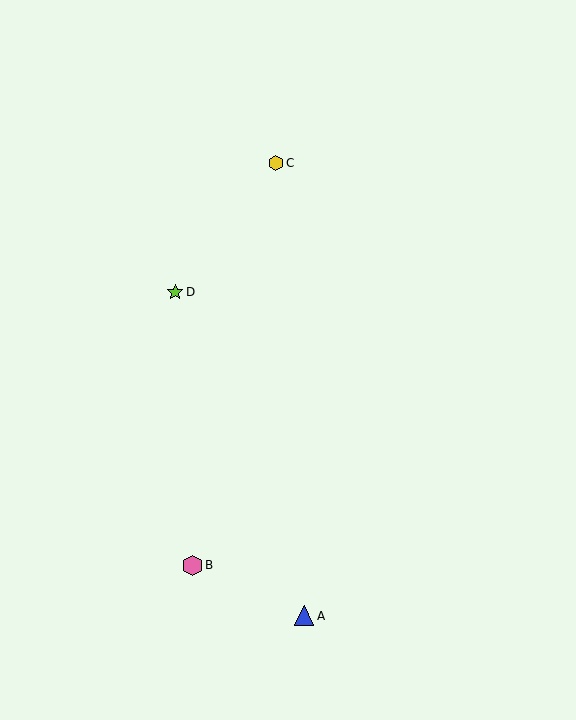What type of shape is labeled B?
Shape B is a pink hexagon.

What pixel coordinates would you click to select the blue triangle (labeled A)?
Click at (304, 616) to select the blue triangle A.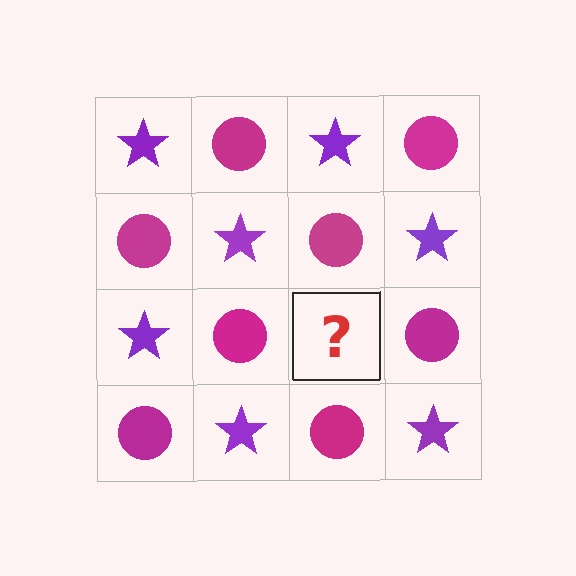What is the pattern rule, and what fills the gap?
The rule is that it alternates purple star and magenta circle in a checkerboard pattern. The gap should be filled with a purple star.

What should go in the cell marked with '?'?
The missing cell should contain a purple star.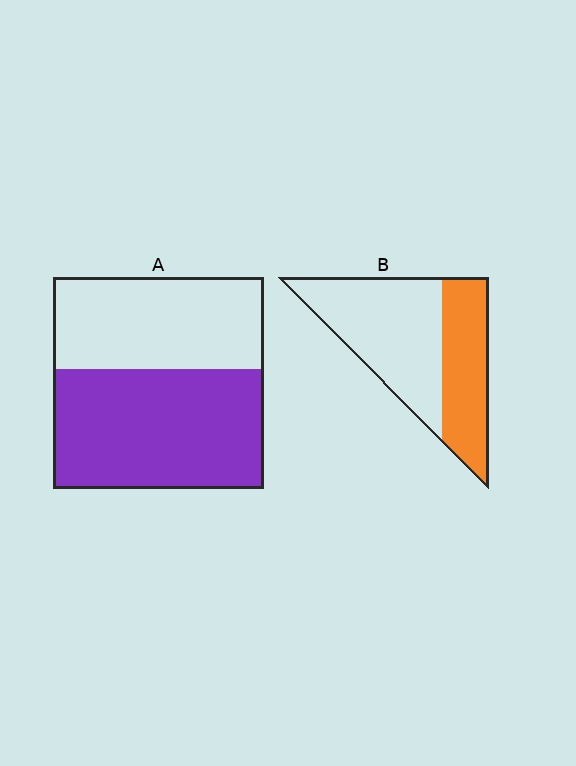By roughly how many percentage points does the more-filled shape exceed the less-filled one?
By roughly 15 percentage points (A over B).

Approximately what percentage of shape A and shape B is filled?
A is approximately 55% and B is approximately 40%.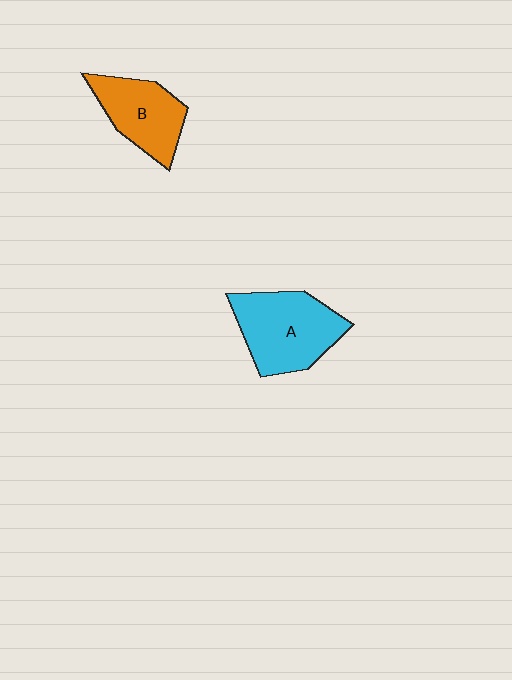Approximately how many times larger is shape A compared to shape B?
Approximately 1.3 times.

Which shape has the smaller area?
Shape B (orange).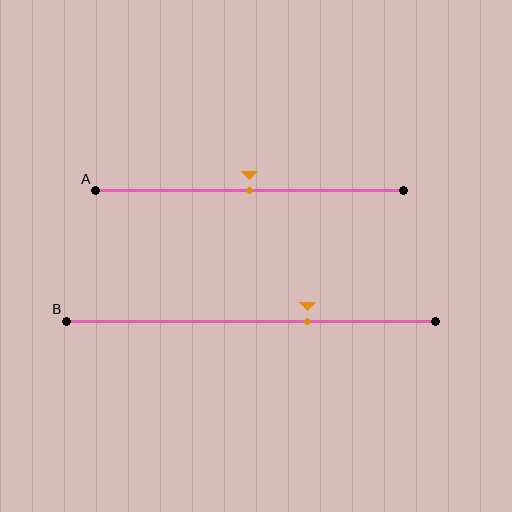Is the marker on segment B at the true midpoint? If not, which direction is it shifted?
No, the marker on segment B is shifted to the right by about 15% of the segment length.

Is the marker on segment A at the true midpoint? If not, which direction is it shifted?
Yes, the marker on segment A is at the true midpoint.